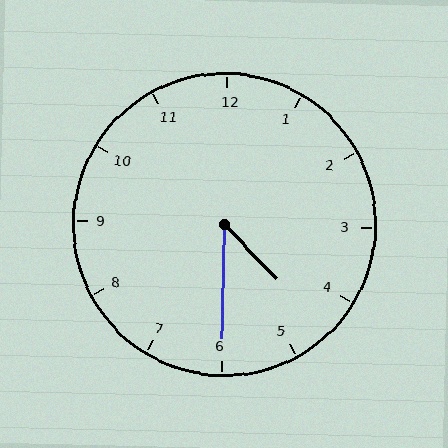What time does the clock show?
4:30.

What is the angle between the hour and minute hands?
Approximately 45 degrees.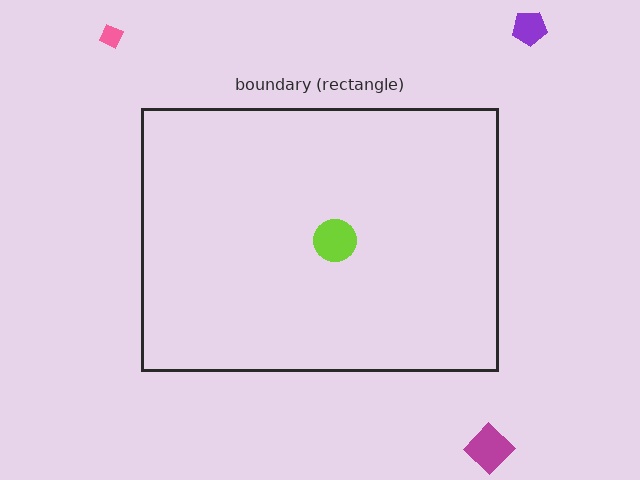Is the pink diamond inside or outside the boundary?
Outside.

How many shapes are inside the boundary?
1 inside, 3 outside.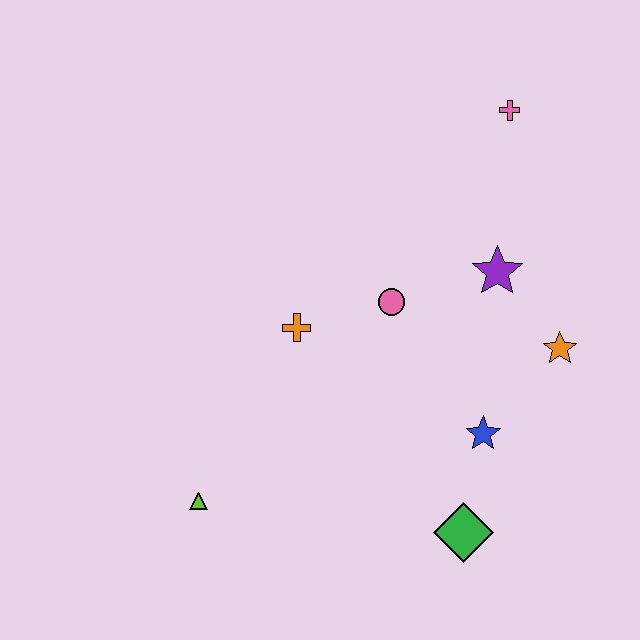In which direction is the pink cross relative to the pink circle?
The pink cross is above the pink circle.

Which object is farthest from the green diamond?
The pink cross is farthest from the green diamond.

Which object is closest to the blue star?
The green diamond is closest to the blue star.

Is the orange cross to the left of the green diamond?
Yes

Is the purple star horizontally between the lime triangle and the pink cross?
Yes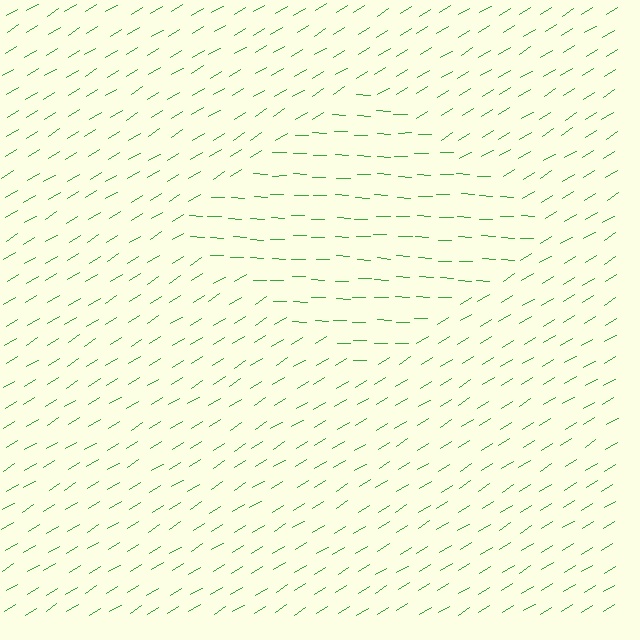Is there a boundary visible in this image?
Yes, there is a texture boundary formed by a change in line orientation.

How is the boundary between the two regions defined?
The boundary is defined purely by a change in line orientation (approximately 34 degrees difference). All lines are the same color and thickness.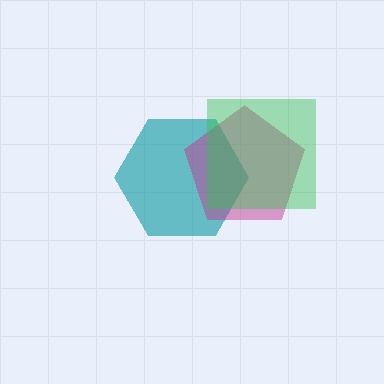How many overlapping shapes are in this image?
There are 3 overlapping shapes in the image.